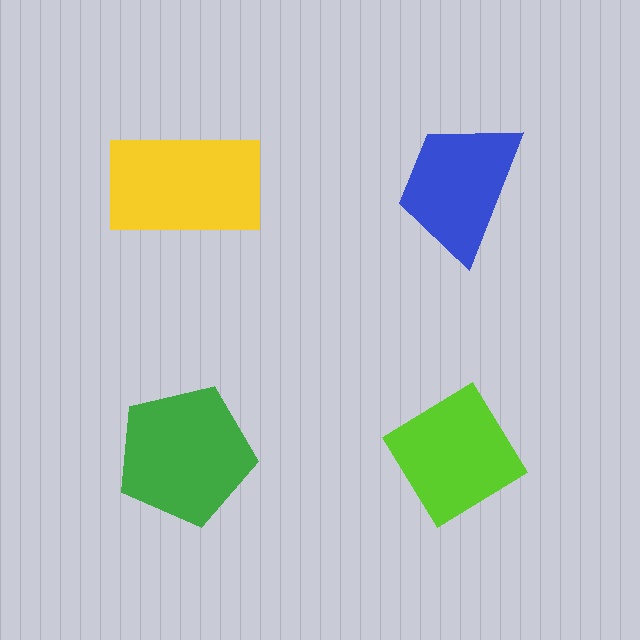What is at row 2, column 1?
A green pentagon.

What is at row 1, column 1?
A yellow rectangle.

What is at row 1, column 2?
A blue trapezoid.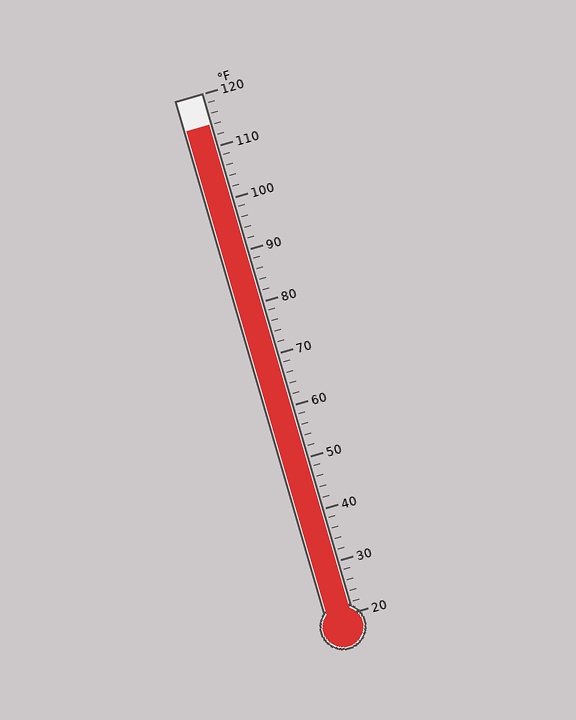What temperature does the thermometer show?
The thermometer shows approximately 114°F.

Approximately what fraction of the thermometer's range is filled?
The thermometer is filled to approximately 95% of its range.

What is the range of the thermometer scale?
The thermometer scale ranges from 20°F to 120°F.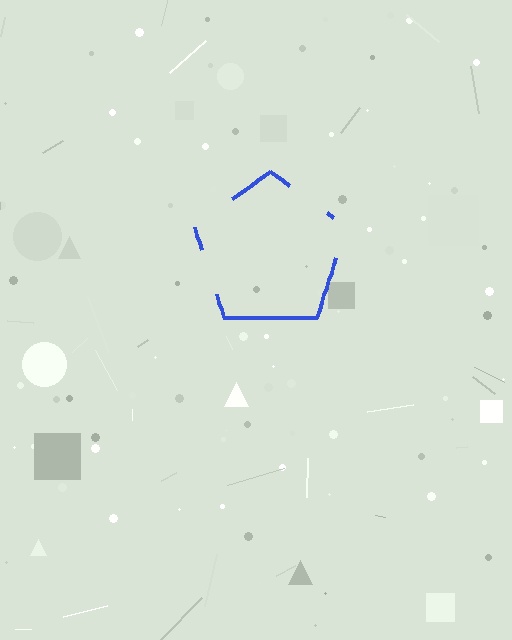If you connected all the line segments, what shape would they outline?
They would outline a pentagon.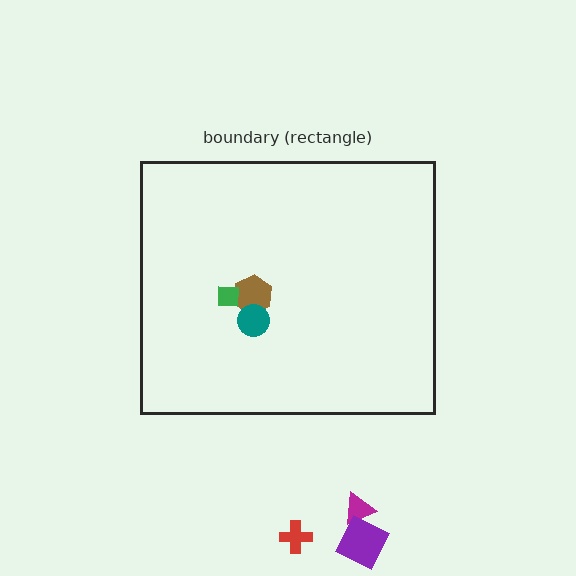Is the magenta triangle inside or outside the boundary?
Outside.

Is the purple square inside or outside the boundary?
Outside.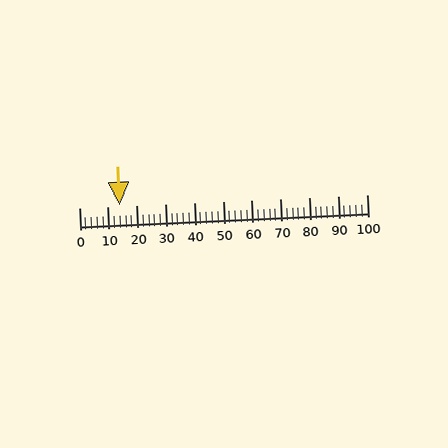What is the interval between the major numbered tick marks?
The major tick marks are spaced 10 units apart.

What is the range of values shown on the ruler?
The ruler shows values from 0 to 100.